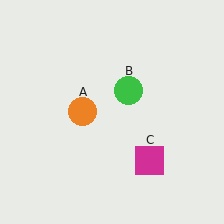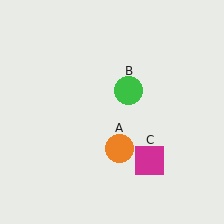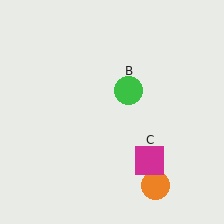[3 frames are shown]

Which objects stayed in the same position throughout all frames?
Green circle (object B) and magenta square (object C) remained stationary.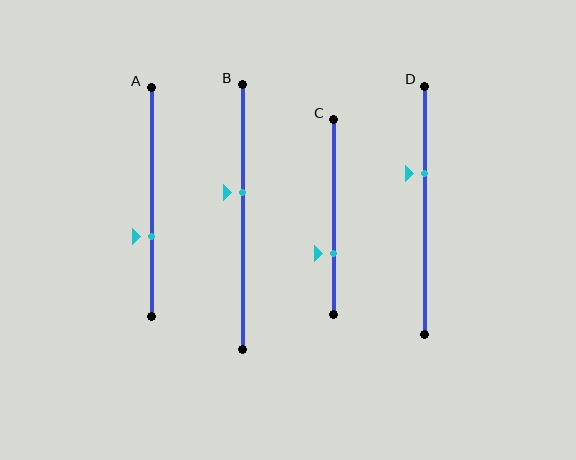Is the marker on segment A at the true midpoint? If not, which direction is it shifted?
No, the marker on segment A is shifted downward by about 15% of the segment length.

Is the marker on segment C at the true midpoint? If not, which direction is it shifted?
No, the marker on segment C is shifted downward by about 18% of the segment length.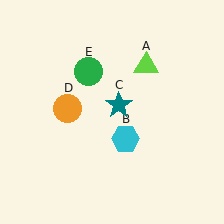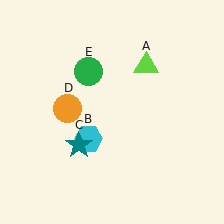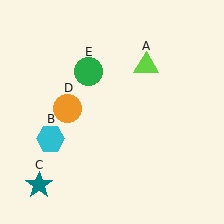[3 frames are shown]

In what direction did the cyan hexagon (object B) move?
The cyan hexagon (object B) moved left.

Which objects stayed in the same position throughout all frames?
Lime triangle (object A) and orange circle (object D) and green circle (object E) remained stationary.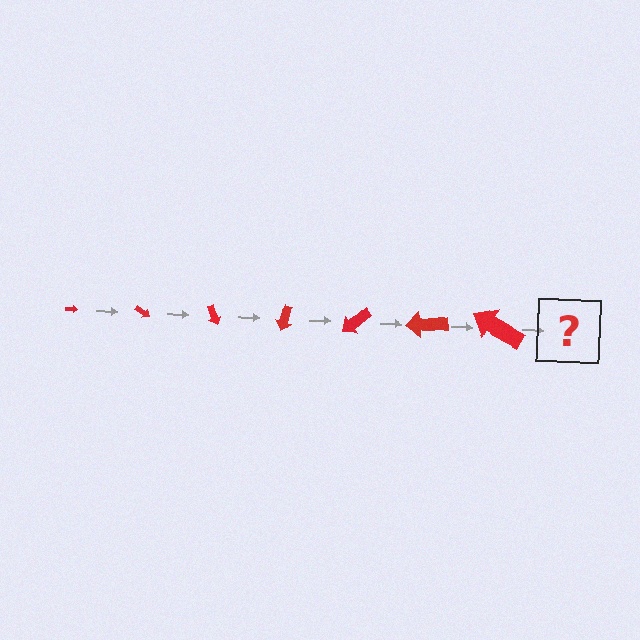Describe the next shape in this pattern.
It should be an arrow, larger than the previous one and rotated 245 degrees from the start.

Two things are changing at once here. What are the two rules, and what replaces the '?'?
The two rules are that the arrow grows larger each step and it rotates 35 degrees each step. The '?' should be an arrow, larger than the previous one and rotated 245 degrees from the start.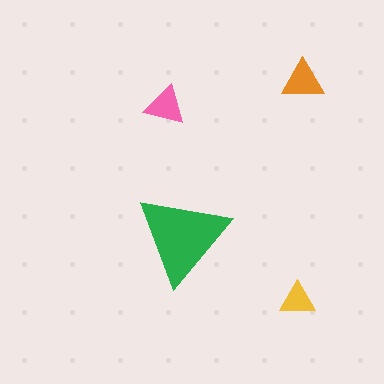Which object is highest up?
The orange triangle is topmost.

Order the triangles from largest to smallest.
the green one, the orange one, the pink one, the yellow one.